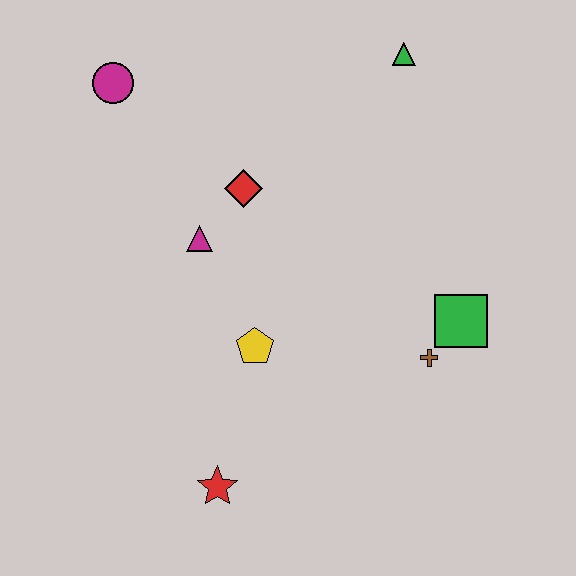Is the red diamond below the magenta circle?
Yes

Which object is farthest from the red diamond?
The red star is farthest from the red diamond.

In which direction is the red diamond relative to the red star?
The red diamond is above the red star.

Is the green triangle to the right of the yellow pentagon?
Yes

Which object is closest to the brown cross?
The green square is closest to the brown cross.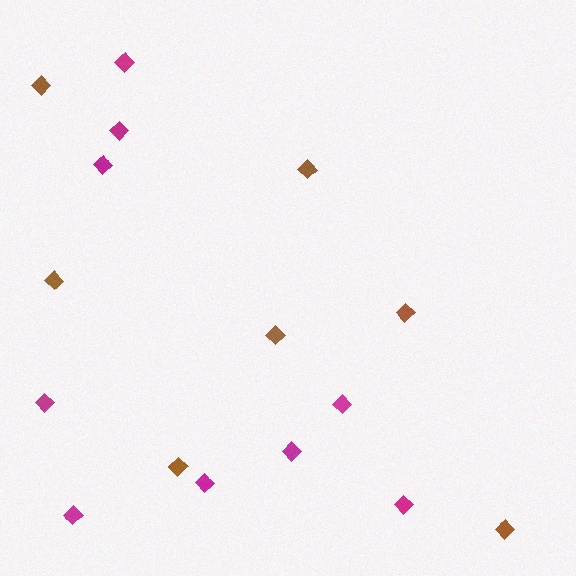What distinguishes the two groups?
There are 2 groups: one group of magenta diamonds (9) and one group of brown diamonds (7).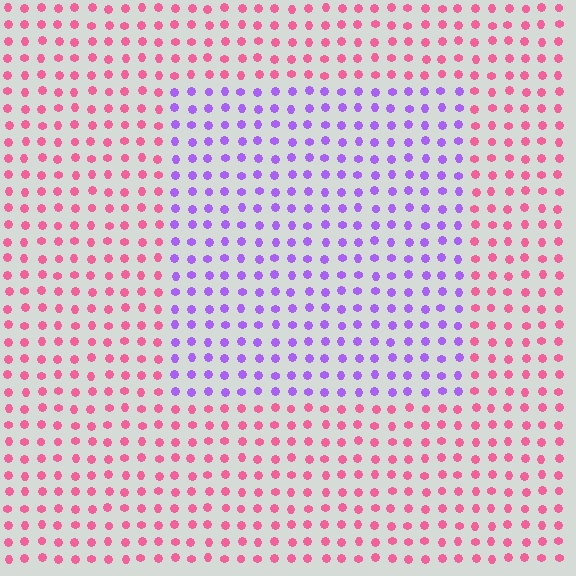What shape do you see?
I see a rectangle.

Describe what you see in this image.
The image is filled with small pink elements in a uniform arrangement. A rectangle-shaped region is visible where the elements are tinted to a slightly different hue, forming a subtle color boundary.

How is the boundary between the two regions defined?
The boundary is defined purely by a slight shift in hue (about 66 degrees). Spacing, size, and orientation are identical on both sides.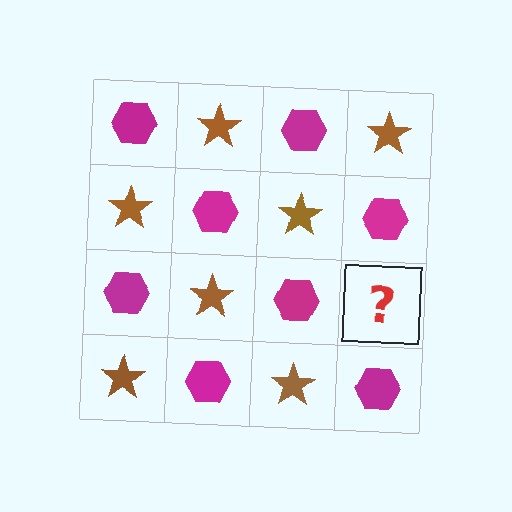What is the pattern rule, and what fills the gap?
The rule is that it alternates magenta hexagon and brown star in a checkerboard pattern. The gap should be filled with a brown star.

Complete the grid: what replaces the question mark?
The question mark should be replaced with a brown star.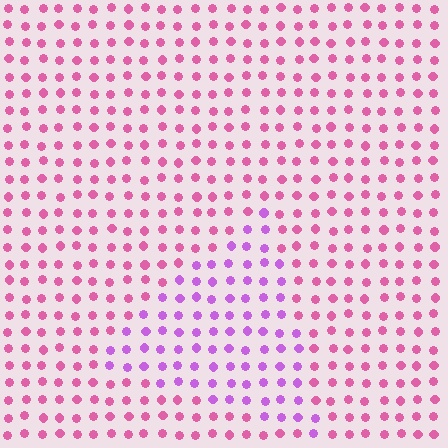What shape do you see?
I see a triangle.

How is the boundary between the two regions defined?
The boundary is defined purely by a slight shift in hue (about 39 degrees). Spacing, size, and orientation are identical on both sides.